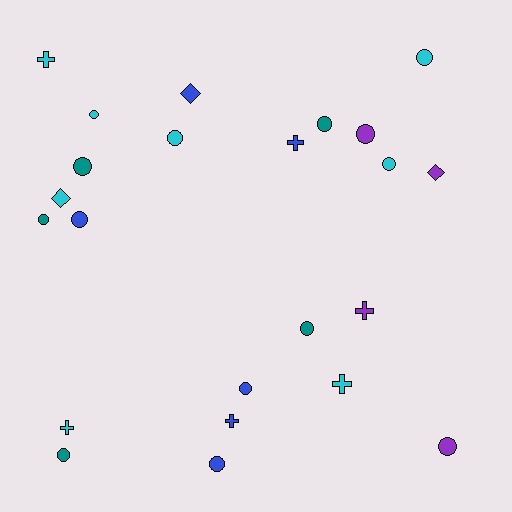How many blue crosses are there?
There are 2 blue crosses.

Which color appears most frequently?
Cyan, with 8 objects.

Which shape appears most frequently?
Circle, with 14 objects.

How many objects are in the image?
There are 23 objects.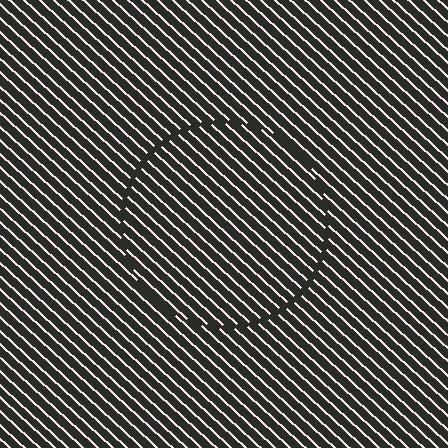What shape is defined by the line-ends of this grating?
An illusory circle. The interior of the shape contains the same grating, shifted by half a period — the contour is defined by the phase discontinuity where line-ends from the inner and outer gratings abut.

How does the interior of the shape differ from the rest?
The interior of the shape contains the same grating, shifted by half a period — the contour is defined by the phase discontinuity where line-ends from the inner and outer gratings abut.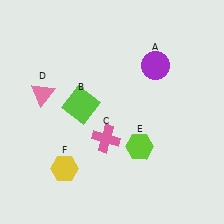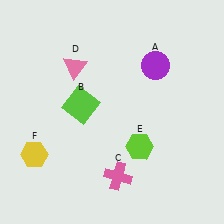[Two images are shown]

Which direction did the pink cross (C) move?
The pink cross (C) moved down.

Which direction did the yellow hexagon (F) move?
The yellow hexagon (F) moved left.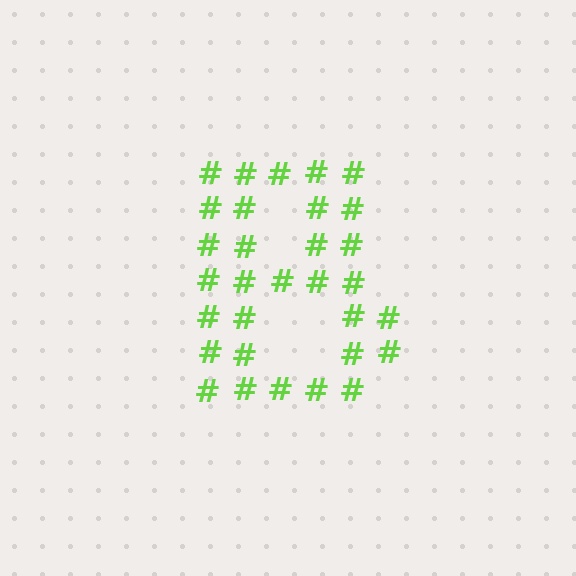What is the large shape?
The large shape is the letter B.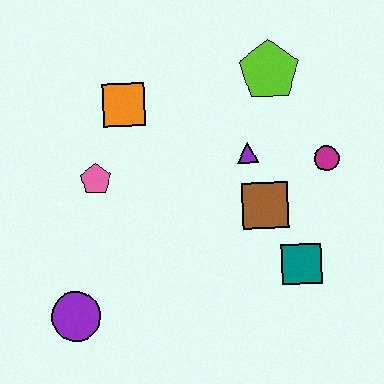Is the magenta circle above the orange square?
No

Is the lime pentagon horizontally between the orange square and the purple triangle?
No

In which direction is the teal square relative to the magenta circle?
The teal square is below the magenta circle.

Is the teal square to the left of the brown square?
No